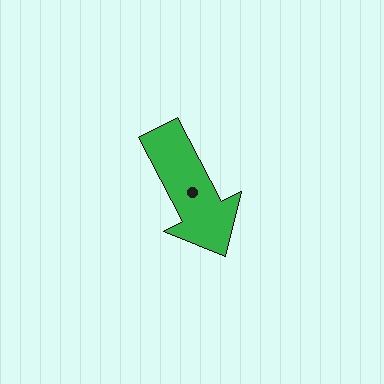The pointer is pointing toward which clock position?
Roughly 5 o'clock.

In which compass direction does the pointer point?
Southeast.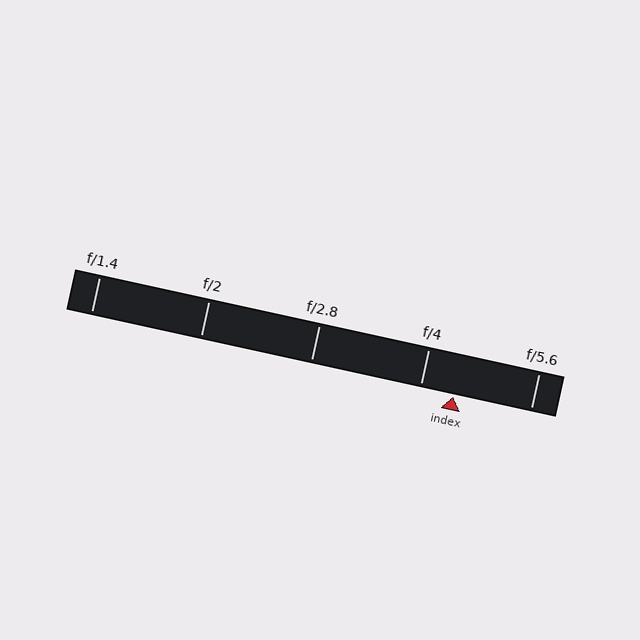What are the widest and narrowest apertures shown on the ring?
The widest aperture shown is f/1.4 and the narrowest is f/5.6.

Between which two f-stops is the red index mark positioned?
The index mark is between f/4 and f/5.6.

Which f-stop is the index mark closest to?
The index mark is closest to f/4.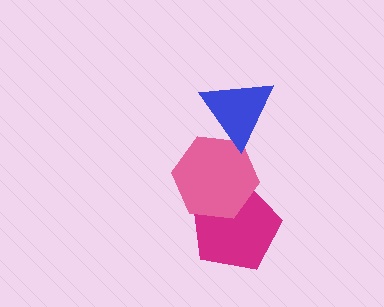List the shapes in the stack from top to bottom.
From top to bottom: the blue triangle, the pink hexagon, the magenta pentagon.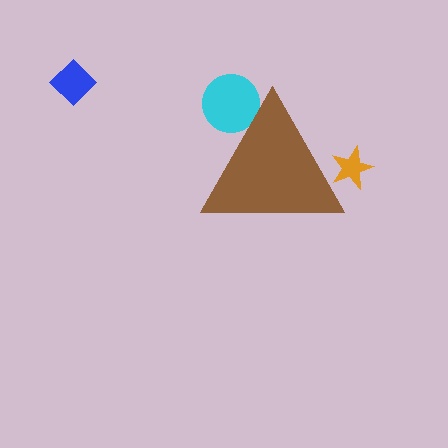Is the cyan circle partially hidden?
Yes, the cyan circle is partially hidden behind the brown triangle.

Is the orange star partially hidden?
Yes, the orange star is partially hidden behind the brown triangle.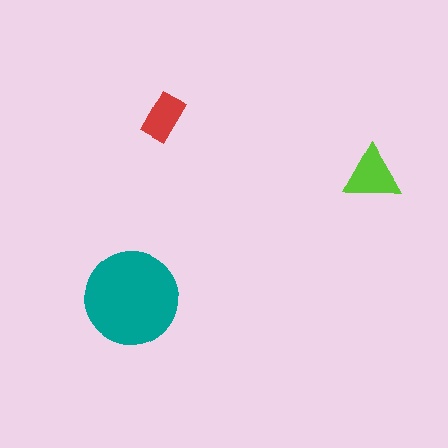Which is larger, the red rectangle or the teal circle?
The teal circle.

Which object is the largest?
The teal circle.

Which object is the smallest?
The red rectangle.